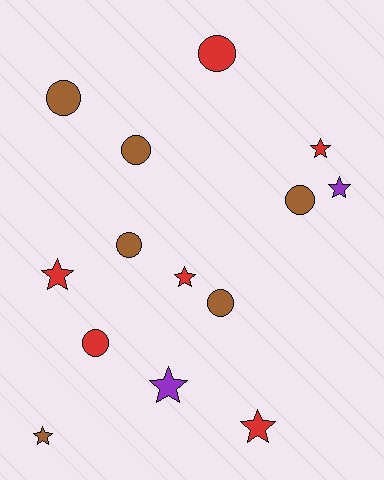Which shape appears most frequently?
Circle, with 7 objects.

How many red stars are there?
There are 4 red stars.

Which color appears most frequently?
Brown, with 6 objects.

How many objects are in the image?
There are 14 objects.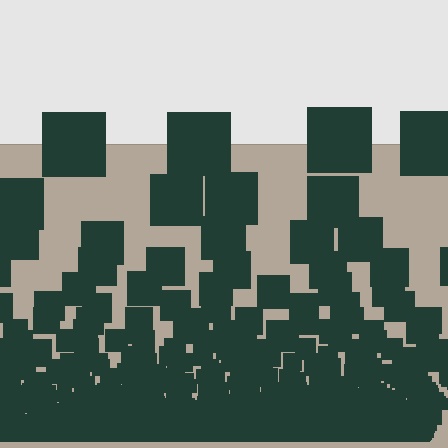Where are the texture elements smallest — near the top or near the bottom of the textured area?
Near the bottom.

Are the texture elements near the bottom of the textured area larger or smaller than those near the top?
Smaller. The gradient is inverted — elements near the bottom are smaller and denser.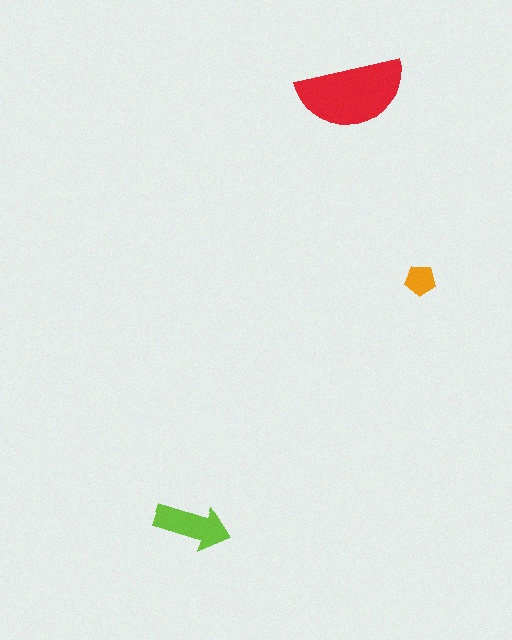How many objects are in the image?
There are 3 objects in the image.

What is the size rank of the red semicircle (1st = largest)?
1st.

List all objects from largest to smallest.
The red semicircle, the lime arrow, the orange pentagon.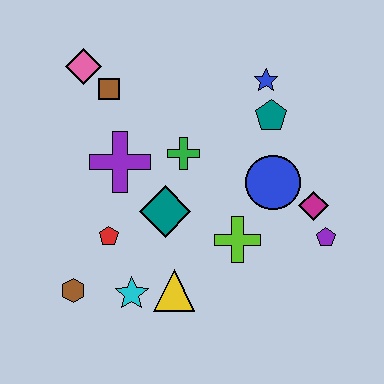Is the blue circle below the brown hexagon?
No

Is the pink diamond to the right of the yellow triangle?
No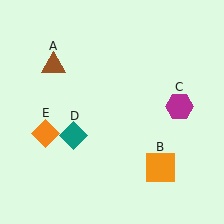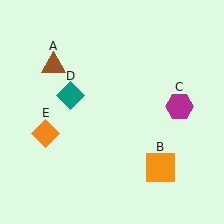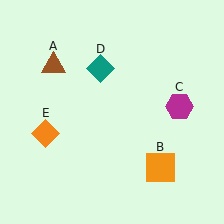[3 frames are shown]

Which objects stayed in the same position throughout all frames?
Brown triangle (object A) and orange square (object B) and magenta hexagon (object C) and orange diamond (object E) remained stationary.